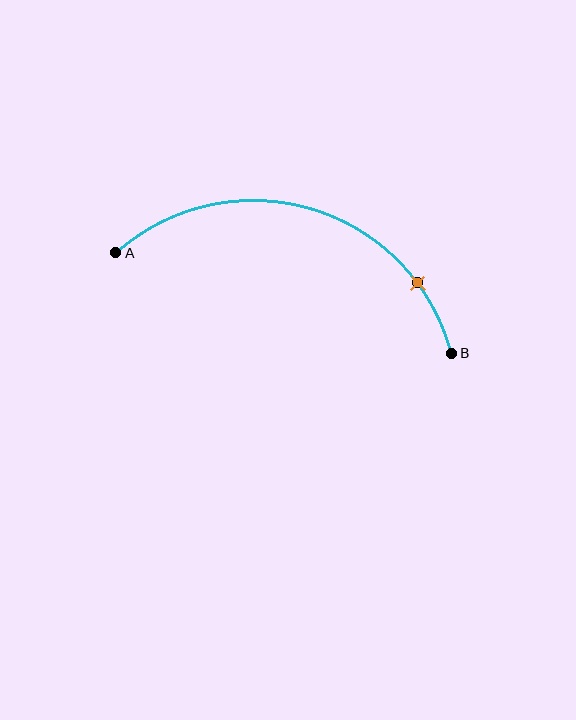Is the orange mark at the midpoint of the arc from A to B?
No. The orange mark lies on the arc but is closer to endpoint B. The arc midpoint would be at the point on the curve equidistant along the arc from both A and B.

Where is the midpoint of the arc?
The arc midpoint is the point on the curve farthest from the straight line joining A and B. It sits above that line.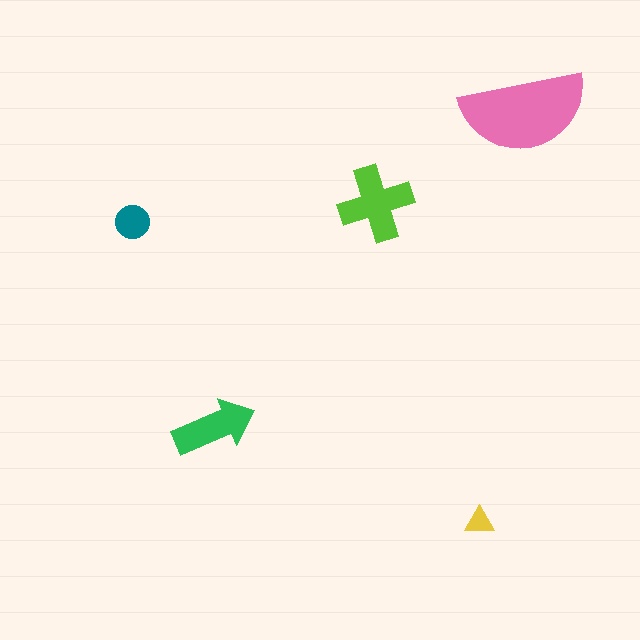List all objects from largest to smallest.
The pink semicircle, the lime cross, the green arrow, the teal circle, the yellow triangle.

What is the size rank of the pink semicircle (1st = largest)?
1st.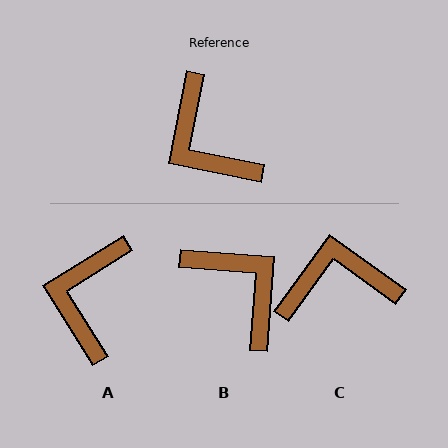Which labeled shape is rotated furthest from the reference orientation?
B, about 173 degrees away.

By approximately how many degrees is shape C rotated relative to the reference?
Approximately 115 degrees clockwise.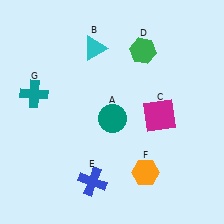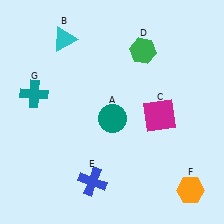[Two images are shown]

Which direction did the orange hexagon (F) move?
The orange hexagon (F) moved right.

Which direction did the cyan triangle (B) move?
The cyan triangle (B) moved left.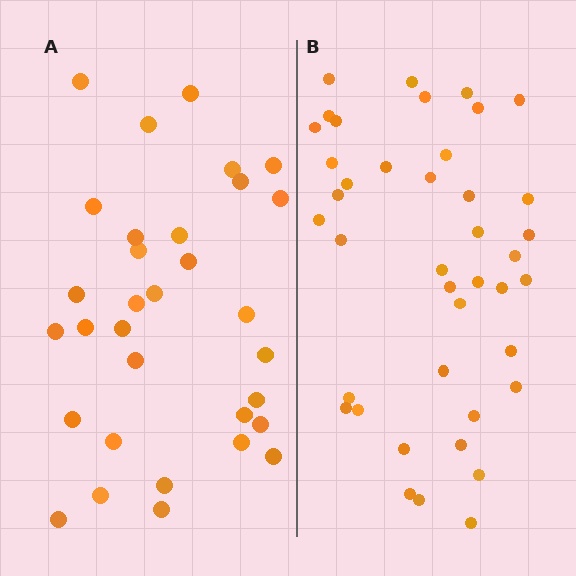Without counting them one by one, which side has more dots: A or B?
Region B (the right region) has more dots.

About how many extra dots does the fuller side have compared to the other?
Region B has roughly 8 or so more dots than region A.